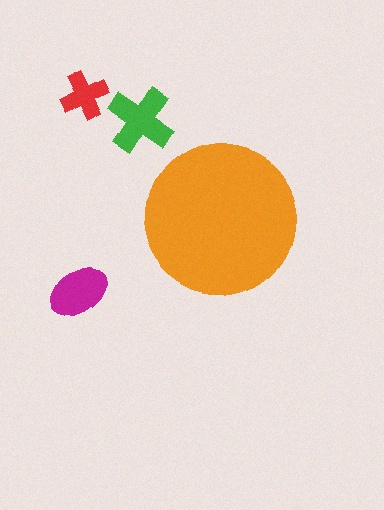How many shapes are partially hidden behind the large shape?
0 shapes are partially hidden.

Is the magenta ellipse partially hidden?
No, the magenta ellipse is fully visible.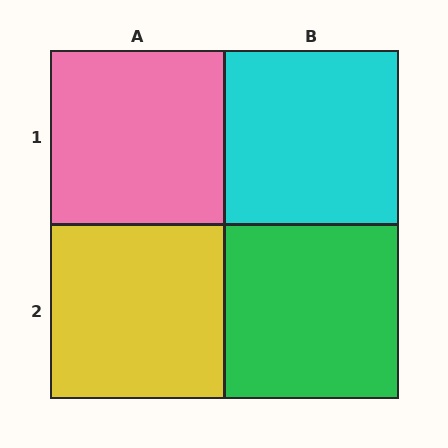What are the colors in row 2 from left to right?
Yellow, green.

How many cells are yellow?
1 cell is yellow.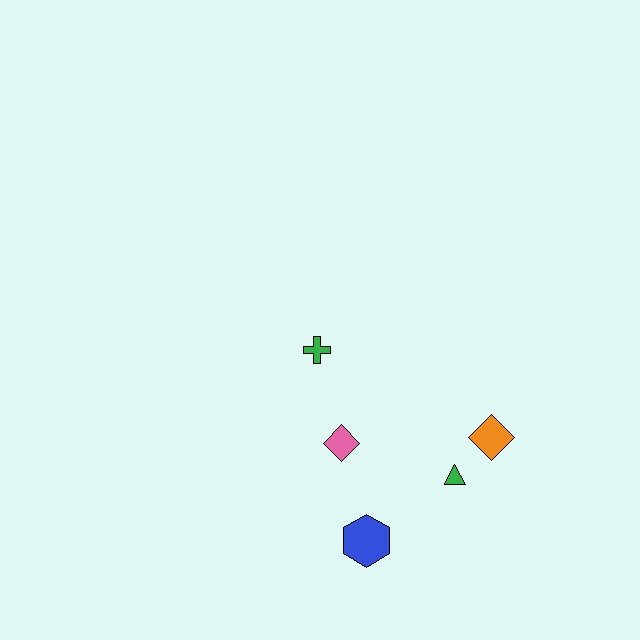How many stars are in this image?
There are no stars.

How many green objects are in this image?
There are 2 green objects.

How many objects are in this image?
There are 5 objects.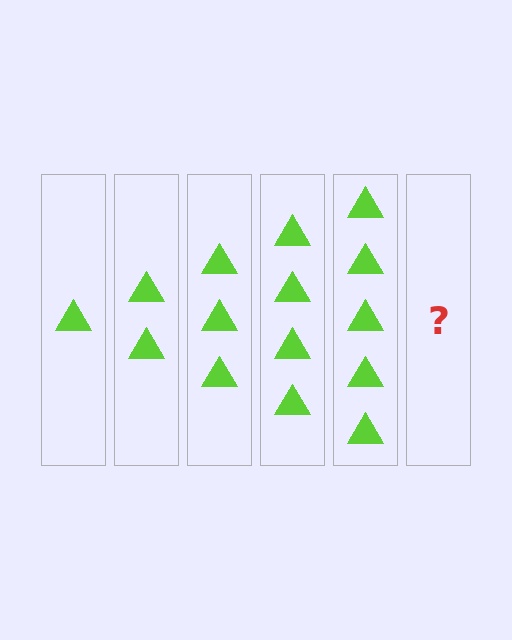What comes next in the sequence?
The next element should be 6 triangles.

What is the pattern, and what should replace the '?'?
The pattern is that each step adds one more triangle. The '?' should be 6 triangles.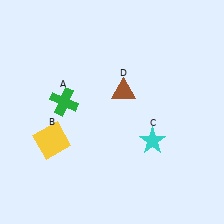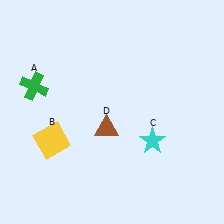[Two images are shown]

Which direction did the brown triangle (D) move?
The brown triangle (D) moved down.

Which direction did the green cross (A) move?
The green cross (A) moved left.